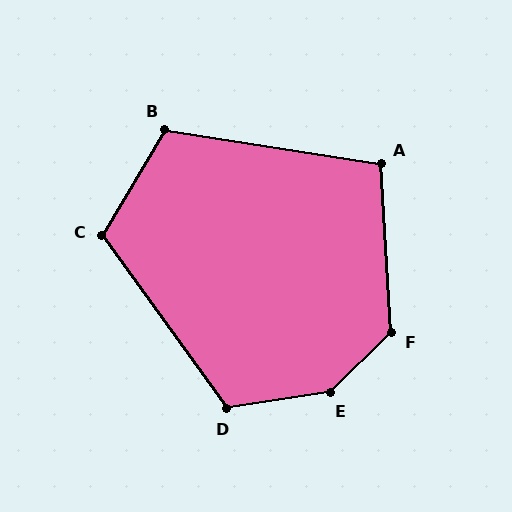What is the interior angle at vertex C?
Approximately 113 degrees (obtuse).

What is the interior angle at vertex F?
Approximately 131 degrees (obtuse).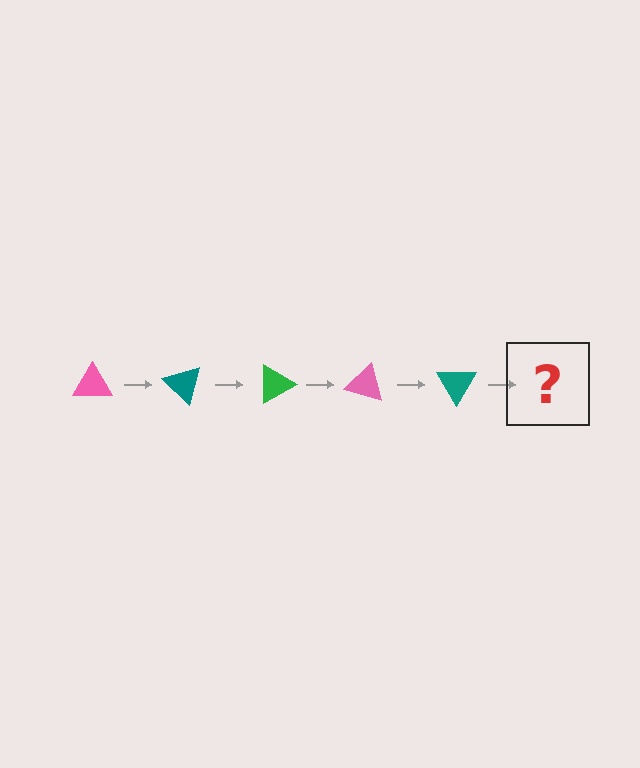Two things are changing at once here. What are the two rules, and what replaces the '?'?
The two rules are that it rotates 45 degrees each step and the color cycles through pink, teal, and green. The '?' should be a green triangle, rotated 225 degrees from the start.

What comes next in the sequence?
The next element should be a green triangle, rotated 225 degrees from the start.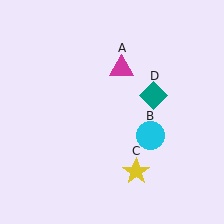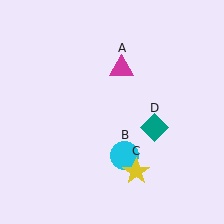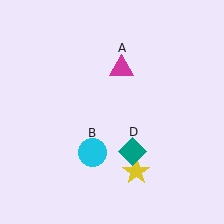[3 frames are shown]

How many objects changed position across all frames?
2 objects changed position: cyan circle (object B), teal diamond (object D).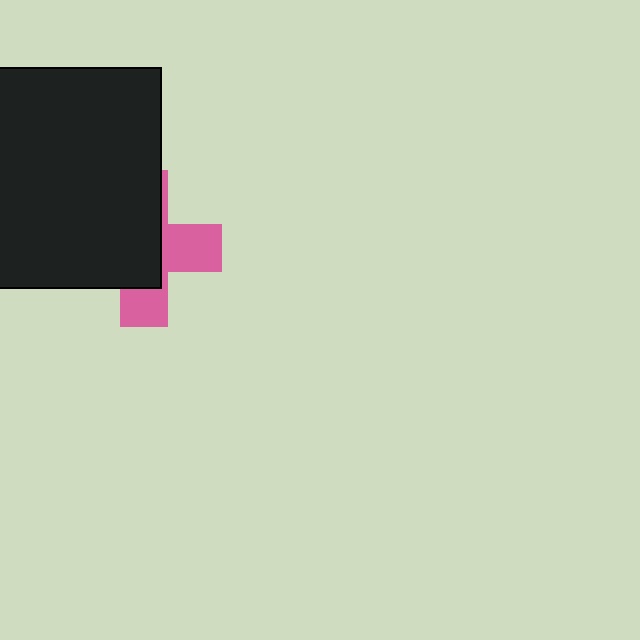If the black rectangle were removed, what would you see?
You would see the complete pink cross.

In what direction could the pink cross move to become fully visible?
The pink cross could move right. That would shift it out from behind the black rectangle entirely.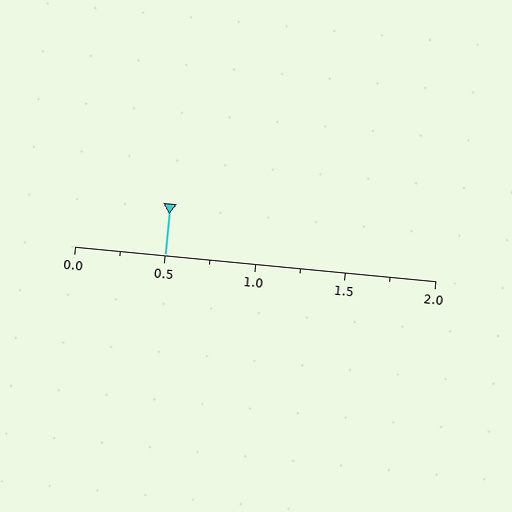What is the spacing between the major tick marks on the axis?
The major ticks are spaced 0.5 apart.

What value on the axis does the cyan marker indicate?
The marker indicates approximately 0.5.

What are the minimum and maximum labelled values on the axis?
The axis runs from 0.0 to 2.0.